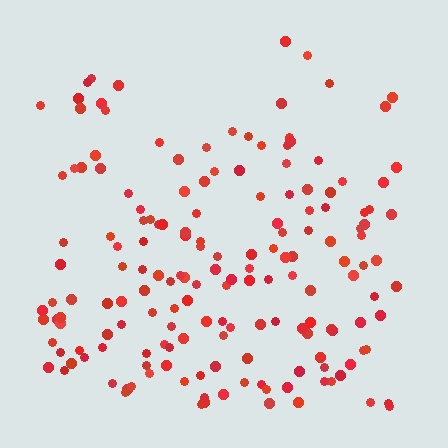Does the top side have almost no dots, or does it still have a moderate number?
Still a moderate number, just noticeably fewer than the bottom.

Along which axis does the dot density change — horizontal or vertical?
Vertical.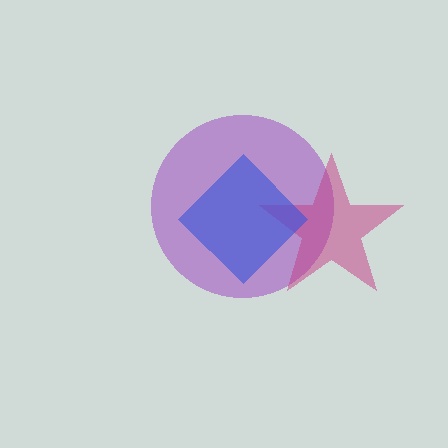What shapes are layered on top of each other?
The layered shapes are: a purple circle, a magenta star, a blue diamond.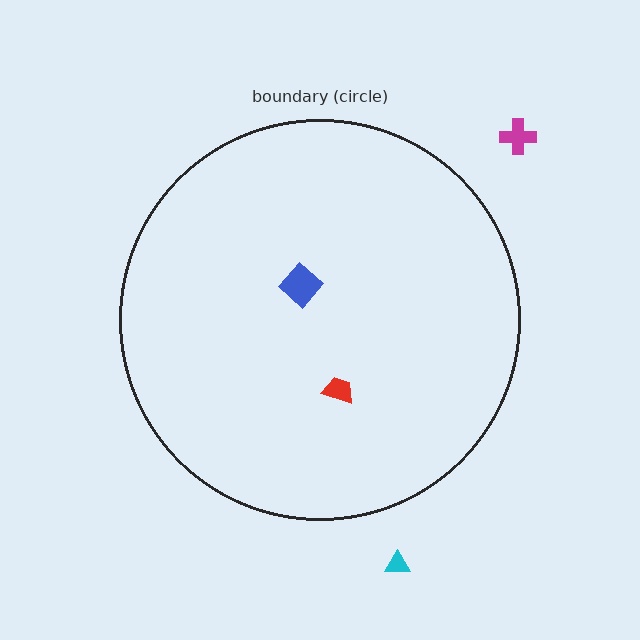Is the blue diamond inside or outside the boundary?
Inside.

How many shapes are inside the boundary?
2 inside, 2 outside.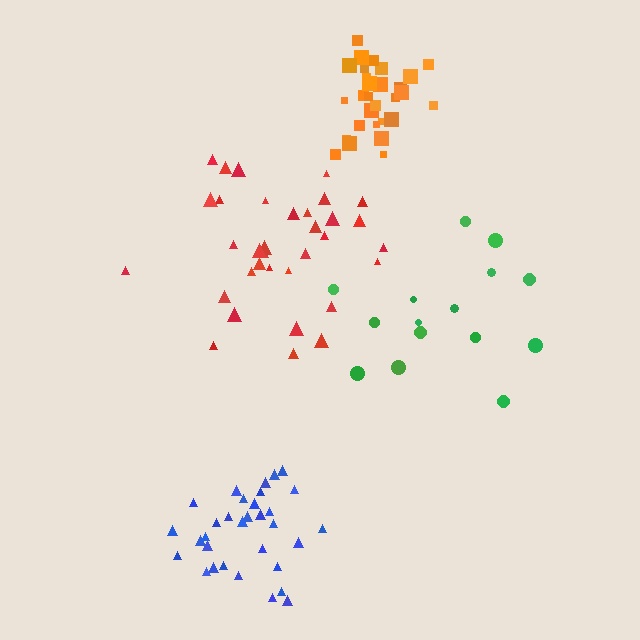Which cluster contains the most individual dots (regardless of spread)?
Red (34).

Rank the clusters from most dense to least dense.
orange, blue, red, green.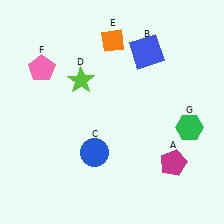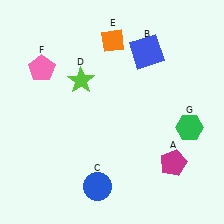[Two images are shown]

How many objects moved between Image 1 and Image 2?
1 object moved between the two images.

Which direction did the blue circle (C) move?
The blue circle (C) moved down.